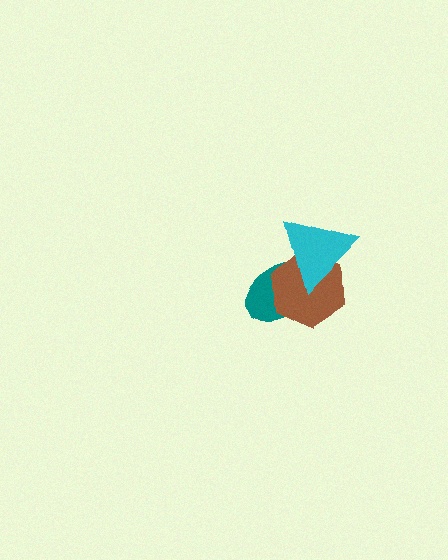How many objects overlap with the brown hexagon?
2 objects overlap with the brown hexagon.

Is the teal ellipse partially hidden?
Yes, it is partially covered by another shape.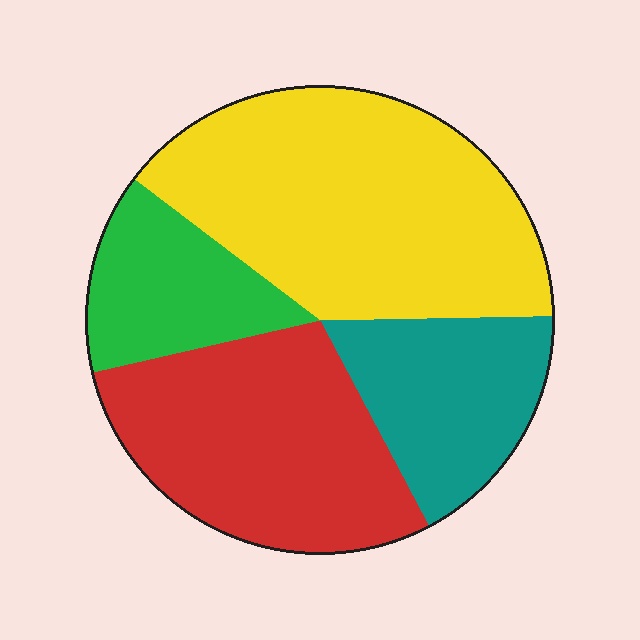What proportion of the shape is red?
Red covers 29% of the shape.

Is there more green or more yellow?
Yellow.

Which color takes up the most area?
Yellow, at roughly 40%.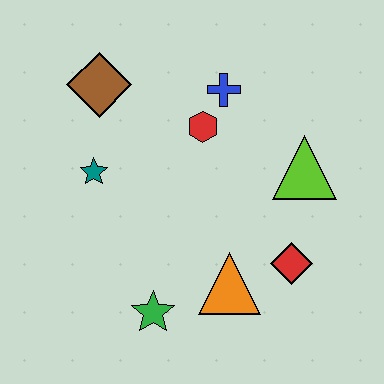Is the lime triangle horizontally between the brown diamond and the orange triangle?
No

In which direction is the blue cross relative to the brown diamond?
The blue cross is to the right of the brown diamond.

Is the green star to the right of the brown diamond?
Yes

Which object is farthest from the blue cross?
The green star is farthest from the blue cross.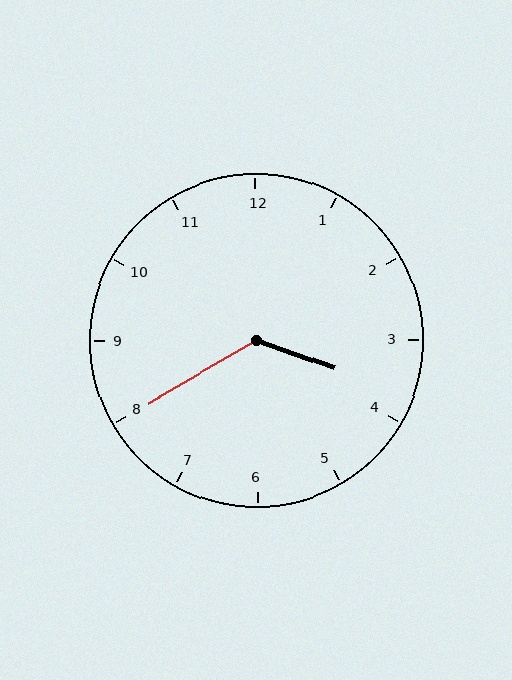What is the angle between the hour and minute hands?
Approximately 130 degrees.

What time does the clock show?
3:40.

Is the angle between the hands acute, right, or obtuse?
It is obtuse.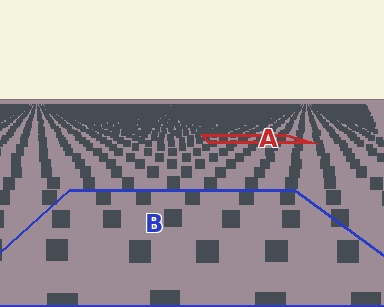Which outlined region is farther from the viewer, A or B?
Region A is farther from the viewer — the texture elements inside it appear smaller and more densely packed.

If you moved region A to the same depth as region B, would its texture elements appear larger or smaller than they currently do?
They would appear larger. At a closer depth, the same texture elements are projected at a bigger on-screen size.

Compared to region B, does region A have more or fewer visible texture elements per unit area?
Region A has more texture elements per unit area — they are packed more densely because it is farther away.